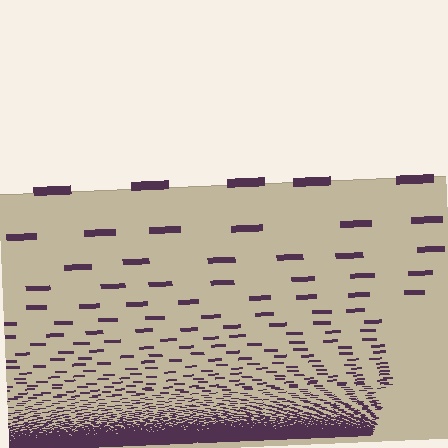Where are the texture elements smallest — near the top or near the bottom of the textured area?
Near the bottom.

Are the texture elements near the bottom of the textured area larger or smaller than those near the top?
Smaller. The gradient is inverted — elements near the bottom are smaller and denser.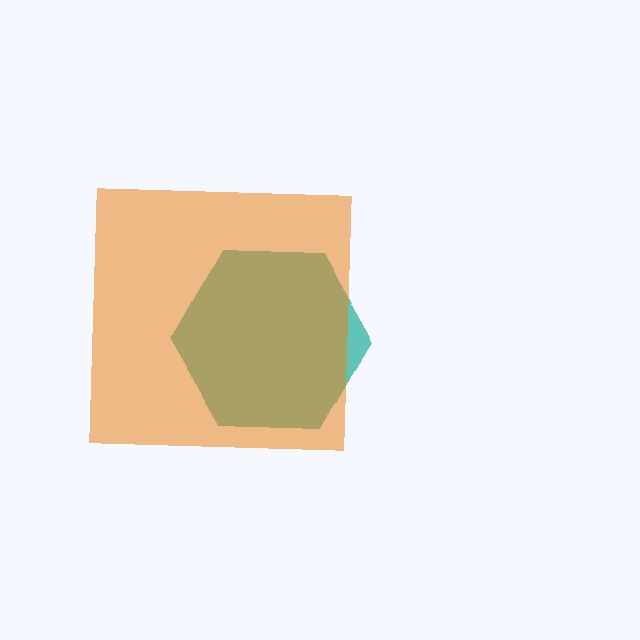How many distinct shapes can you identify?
There are 2 distinct shapes: a teal hexagon, an orange square.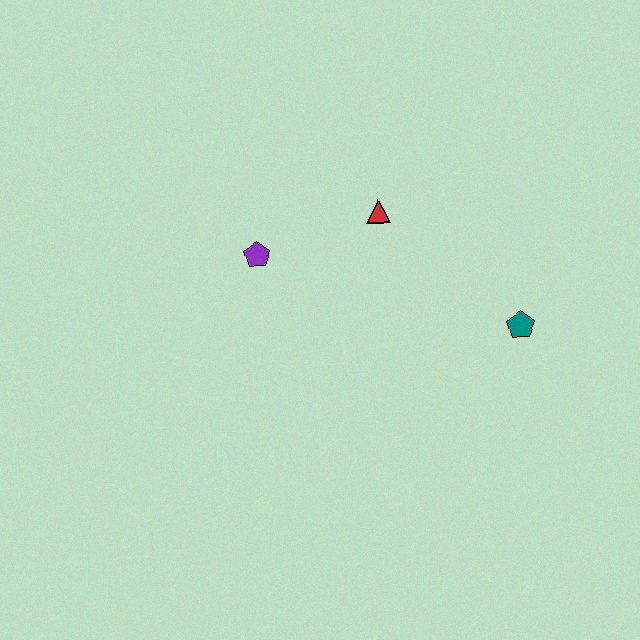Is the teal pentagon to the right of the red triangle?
Yes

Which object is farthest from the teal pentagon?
The purple pentagon is farthest from the teal pentagon.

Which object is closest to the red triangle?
The purple pentagon is closest to the red triangle.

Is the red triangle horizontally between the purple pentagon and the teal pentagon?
Yes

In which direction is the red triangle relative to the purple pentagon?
The red triangle is to the right of the purple pentagon.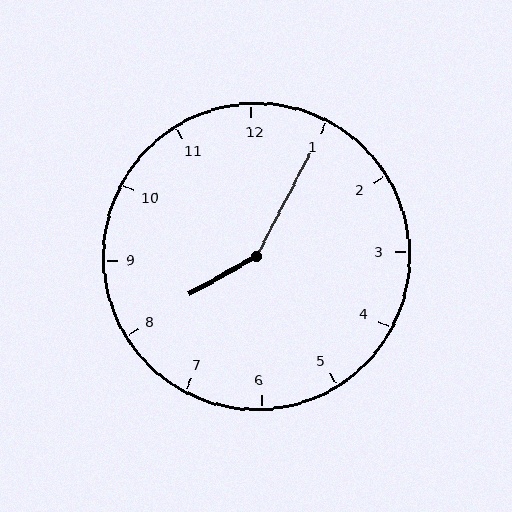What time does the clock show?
8:05.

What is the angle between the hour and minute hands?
Approximately 148 degrees.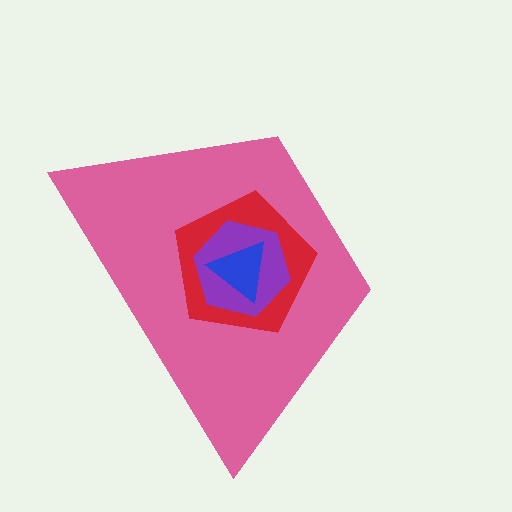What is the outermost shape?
The pink trapezoid.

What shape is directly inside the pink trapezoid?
The red pentagon.